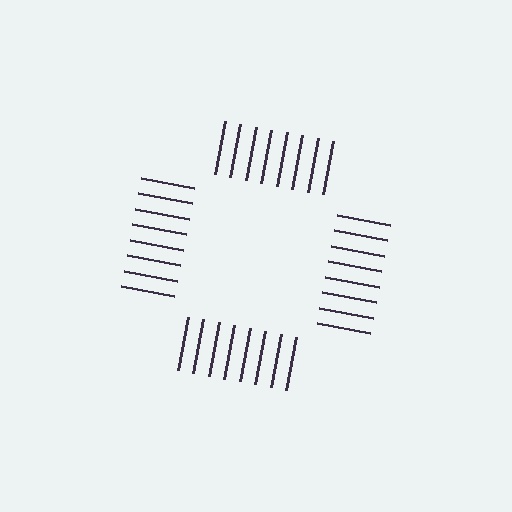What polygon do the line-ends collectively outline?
An illusory square — the line segments terminate on its edges but no continuous stroke is drawn.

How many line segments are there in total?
32 — 8 along each of the 4 edges.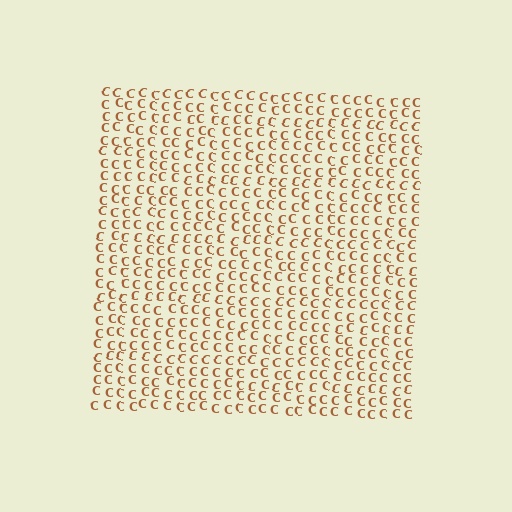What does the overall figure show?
The overall figure shows a square.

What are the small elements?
The small elements are letter C's.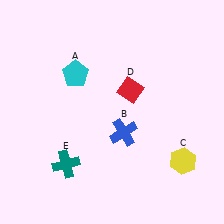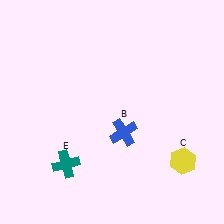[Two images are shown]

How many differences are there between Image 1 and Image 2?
There are 2 differences between the two images.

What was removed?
The red diamond (D), the cyan pentagon (A) were removed in Image 2.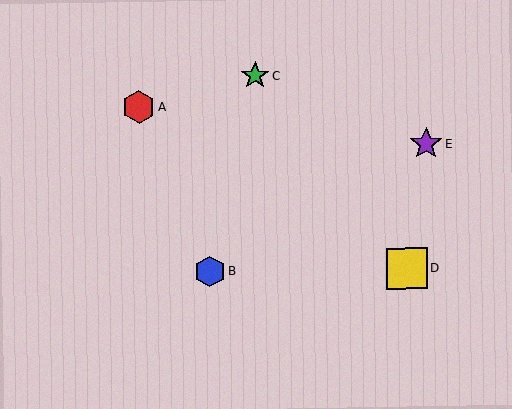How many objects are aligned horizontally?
2 objects (B, D) are aligned horizontally.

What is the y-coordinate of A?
Object A is at y≈107.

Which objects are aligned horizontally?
Objects B, D are aligned horizontally.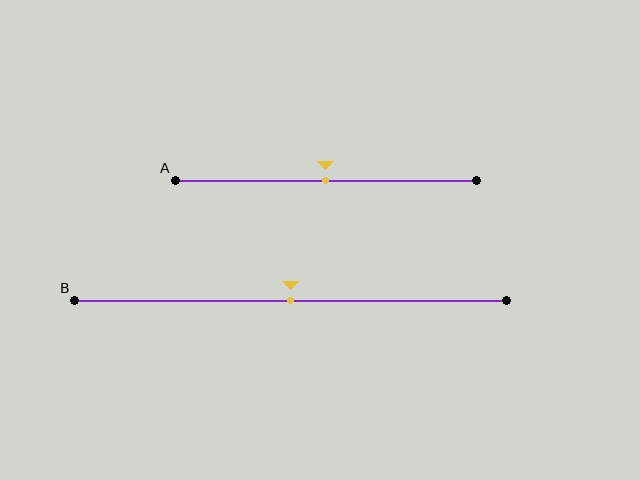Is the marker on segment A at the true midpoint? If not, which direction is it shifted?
Yes, the marker on segment A is at the true midpoint.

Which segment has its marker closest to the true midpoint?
Segment A has its marker closest to the true midpoint.